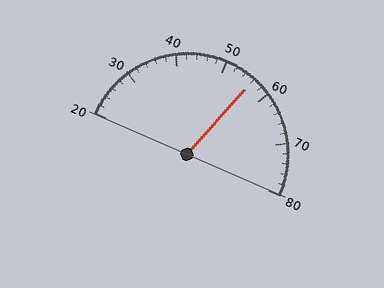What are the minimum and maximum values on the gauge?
The gauge ranges from 20 to 80.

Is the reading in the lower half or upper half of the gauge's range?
The reading is in the upper half of the range (20 to 80).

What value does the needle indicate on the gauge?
The needle indicates approximately 56.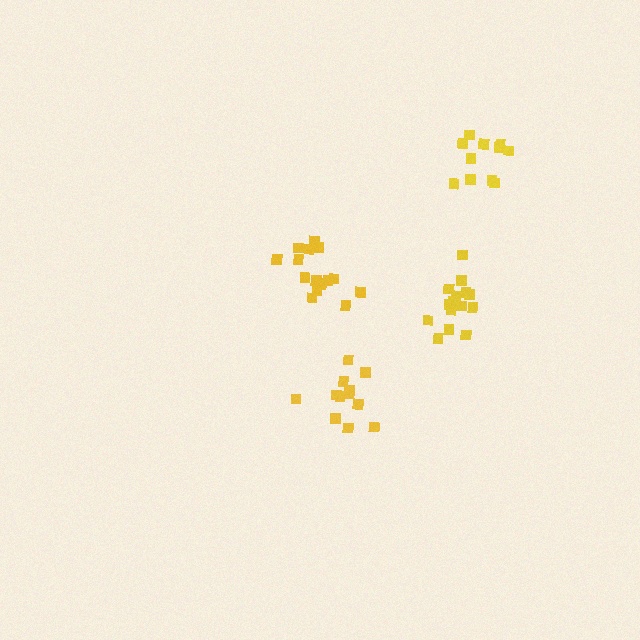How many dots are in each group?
Group 1: 16 dots, Group 2: 12 dots, Group 3: 12 dots, Group 4: 15 dots (55 total).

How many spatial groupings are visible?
There are 4 spatial groupings.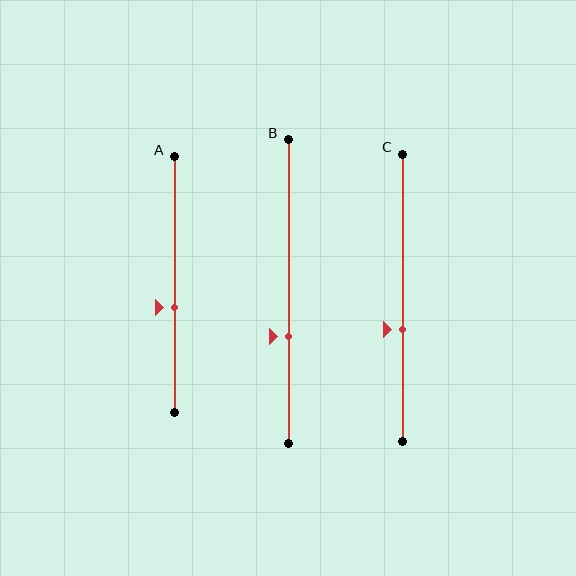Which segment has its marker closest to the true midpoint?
Segment A has its marker closest to the true midpoint.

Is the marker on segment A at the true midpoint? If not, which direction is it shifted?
No, the marker on segment A is shifted downward by about 9% of the segment length.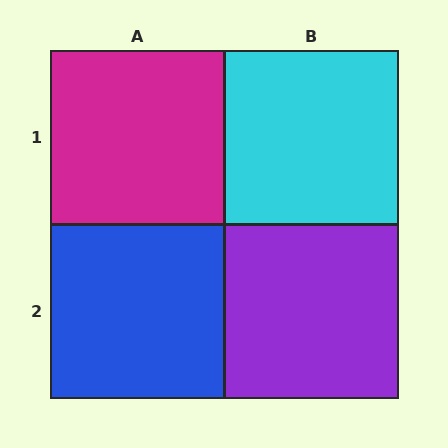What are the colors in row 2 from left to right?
Blue, purple.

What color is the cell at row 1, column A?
Magenta.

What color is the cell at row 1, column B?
Cyan.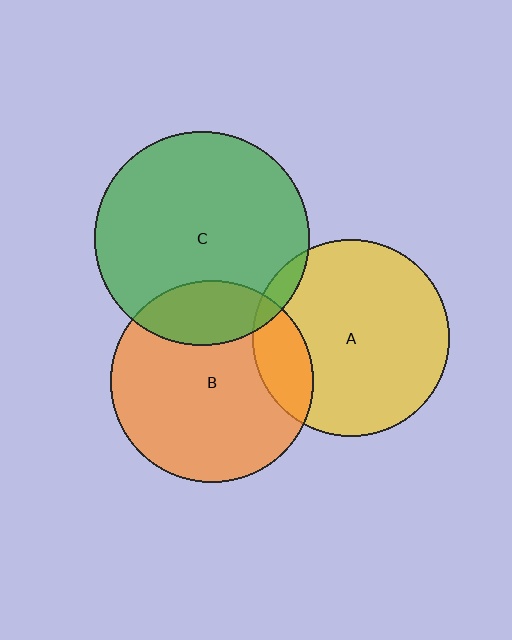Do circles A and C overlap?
Yes.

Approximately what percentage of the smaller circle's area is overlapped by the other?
Approximately 5%.